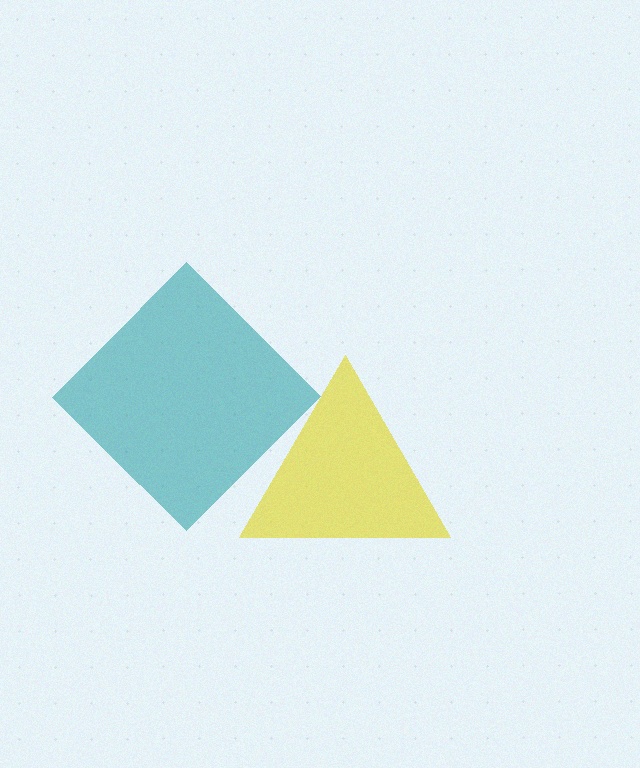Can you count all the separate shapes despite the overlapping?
Yes, there are 2 separate shapes.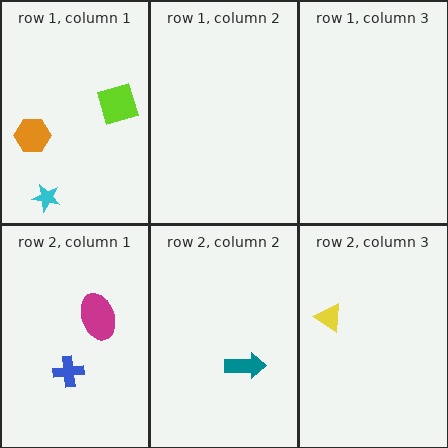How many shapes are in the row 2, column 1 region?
2.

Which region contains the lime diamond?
The row 1, column 1 region.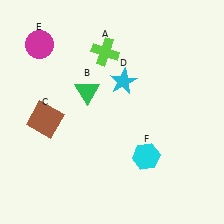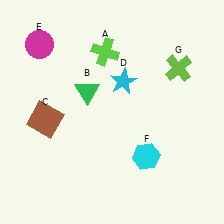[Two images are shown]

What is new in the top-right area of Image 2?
A lime cross (G) was added in the top-right area of Image 2.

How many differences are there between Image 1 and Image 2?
There is 1 difference between the two images.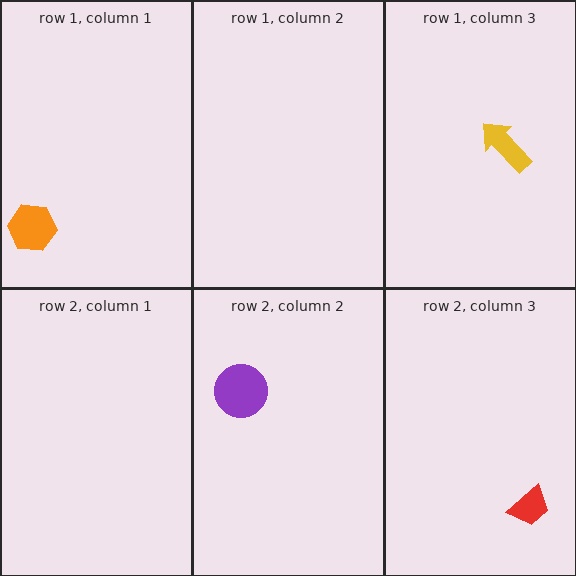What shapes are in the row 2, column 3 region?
The red trapezoid.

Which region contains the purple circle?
The row 2, column 2 region.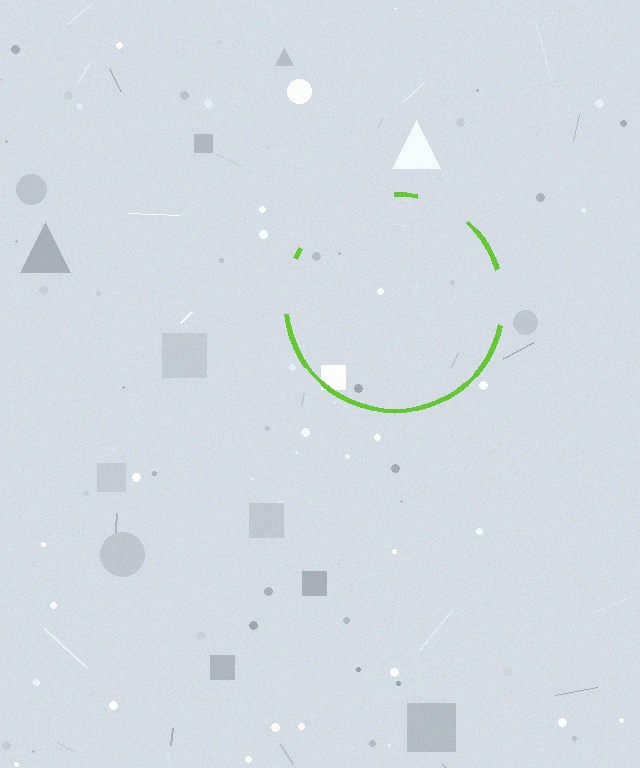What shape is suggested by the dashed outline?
The dashed outline suggests a circle.